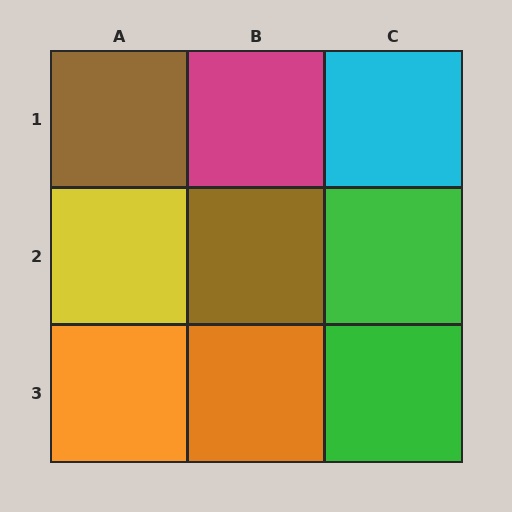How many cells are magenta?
1 cell is magenta.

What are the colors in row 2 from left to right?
Yellow, brown, green.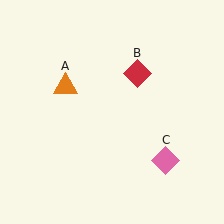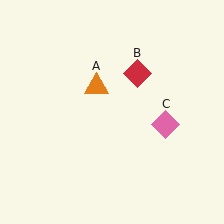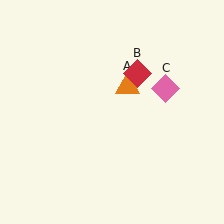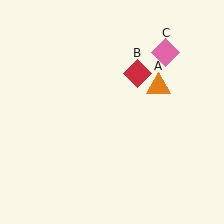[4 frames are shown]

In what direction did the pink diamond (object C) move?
The pink diamond (object C) moved up.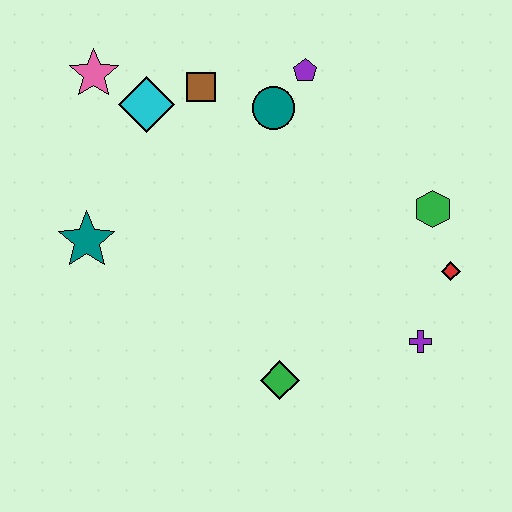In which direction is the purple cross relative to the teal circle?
The purple cross is below the teal circle.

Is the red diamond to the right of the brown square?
Yes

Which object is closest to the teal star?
The cyan diamond is closest to the teal star.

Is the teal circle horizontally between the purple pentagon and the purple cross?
No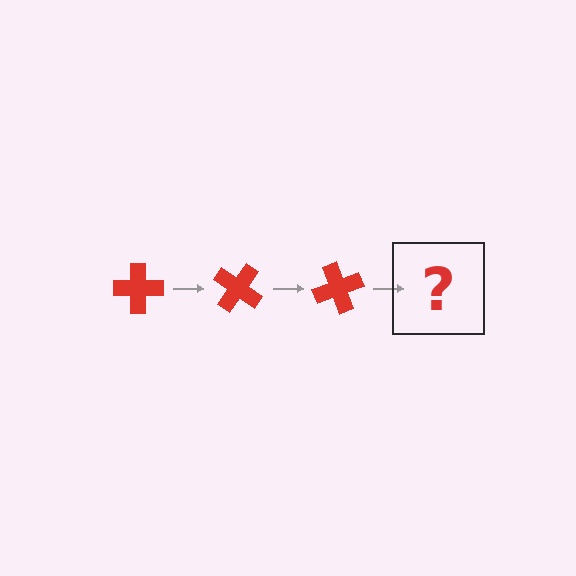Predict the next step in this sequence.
The next step is a red cross rotated 105 degrees.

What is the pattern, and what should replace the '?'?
The pattern is that the cross rotates 35 degrees each step. The '?' should be a red cross rotated 105 degrees.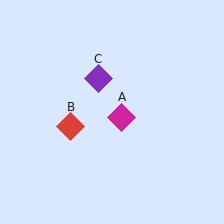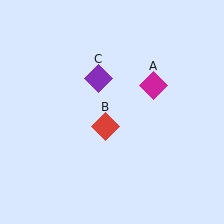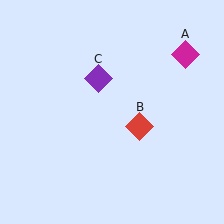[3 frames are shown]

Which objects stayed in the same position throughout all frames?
Purple diamond (object C) remained stationary.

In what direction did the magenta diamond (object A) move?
The magenta diamond (object A) moved up and to the right.